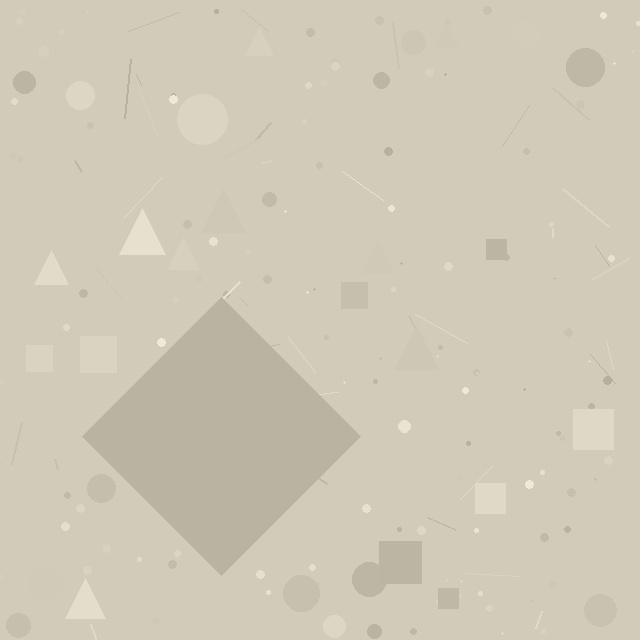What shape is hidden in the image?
A diamond is hidden in the image.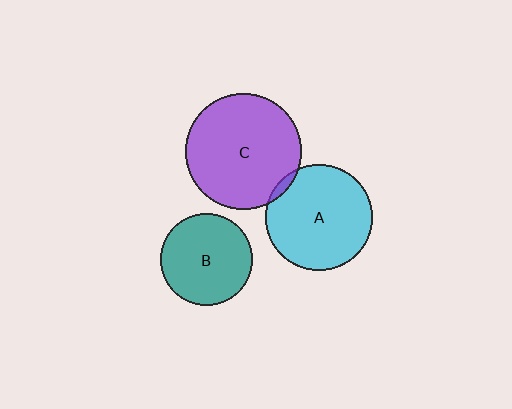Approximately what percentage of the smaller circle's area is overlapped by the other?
Approximately 5%.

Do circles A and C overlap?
Yes.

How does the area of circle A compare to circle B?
Approximately 1.3 times.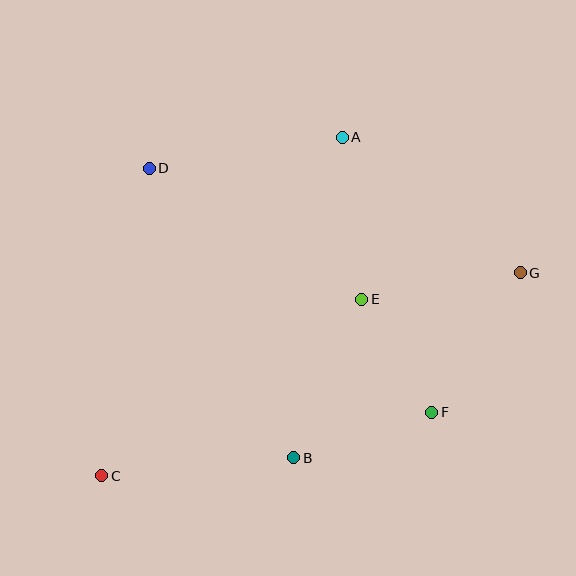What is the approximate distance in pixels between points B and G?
The distance between B and G is approximately 292 pixels.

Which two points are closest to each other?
Points E and F are closest to each other.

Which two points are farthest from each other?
Points C and G are farthest from each other.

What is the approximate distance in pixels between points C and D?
The distance between C and D is approximately 311 pixels.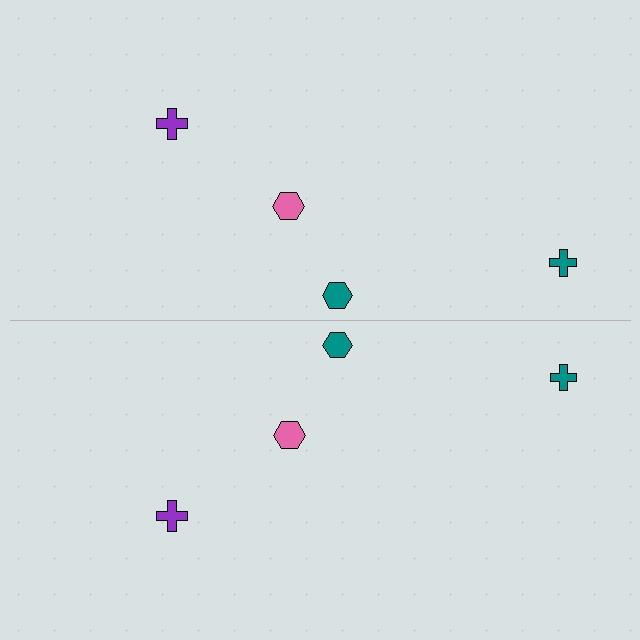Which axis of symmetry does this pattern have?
The pattern has a horizontal axis of symmetry running through the center of the image.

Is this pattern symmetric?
Yes, this pattern has bilateral (reflection) symmetry.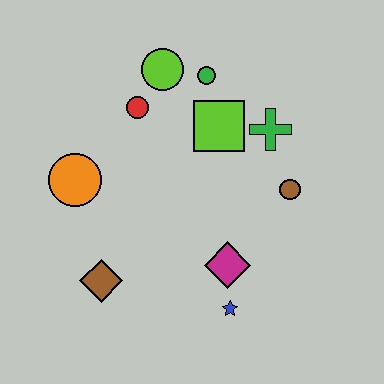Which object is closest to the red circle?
The lime circle is closest to the red circle.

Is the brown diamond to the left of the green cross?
Yes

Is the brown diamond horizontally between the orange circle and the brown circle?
Yes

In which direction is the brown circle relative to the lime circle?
The brown circle is to the right of the lime circle.